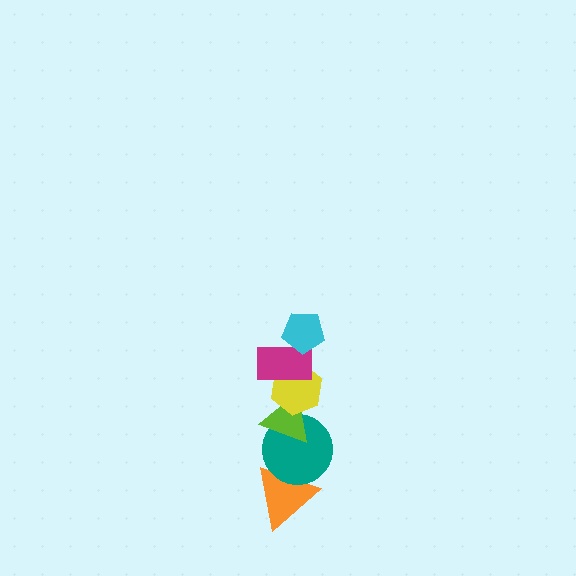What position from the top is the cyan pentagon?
The cyan pentagon is 1st from the top.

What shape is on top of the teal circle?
The lime triangle is on top of the teal circle.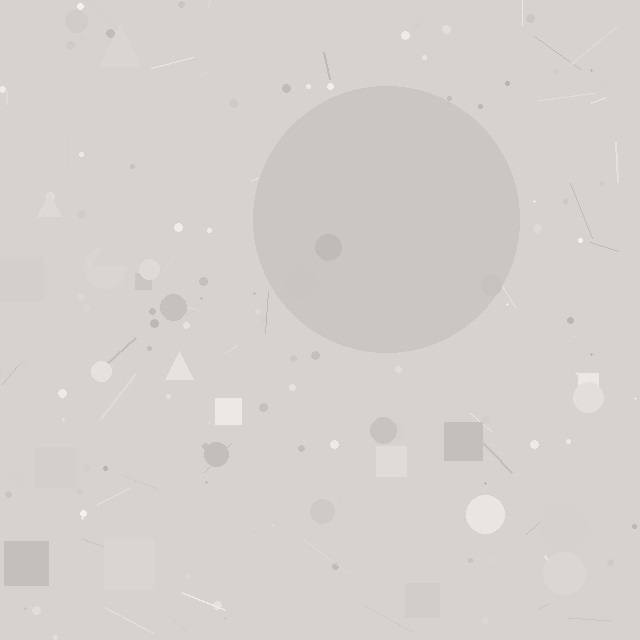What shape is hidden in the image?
A circle is hidden in the image.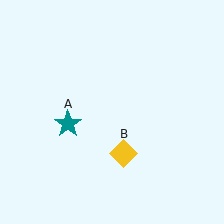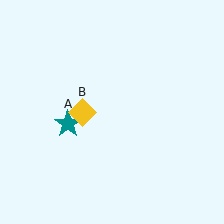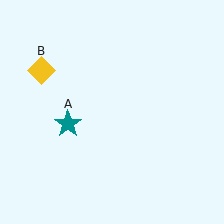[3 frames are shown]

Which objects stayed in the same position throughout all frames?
Teal star (object A) remained stationary.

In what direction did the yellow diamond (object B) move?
The yellow diamond (object B) moved up and to the left.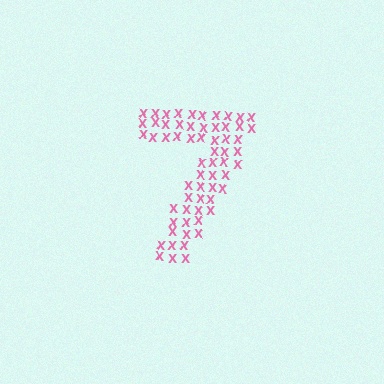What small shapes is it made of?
It is made of small letter X's.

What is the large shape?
The large shape is the digit 7.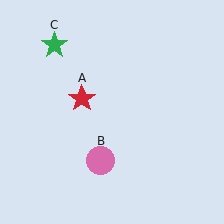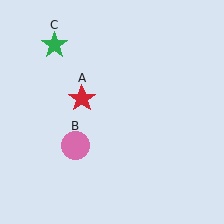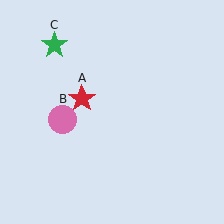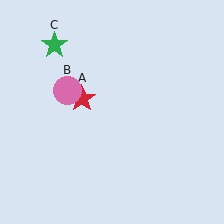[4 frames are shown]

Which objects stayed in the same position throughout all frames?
Red star (object A) and green star (object C) remained stationary.